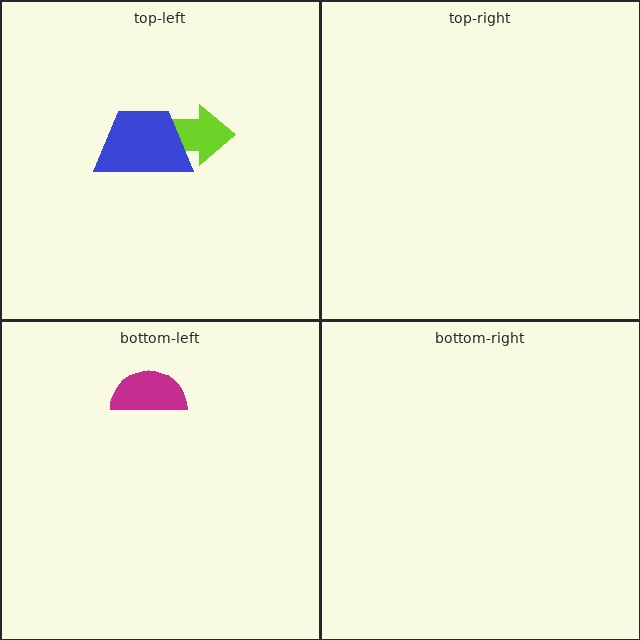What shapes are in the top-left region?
The lime arrow, the blue trapezoid.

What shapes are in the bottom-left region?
The magenta semicircle.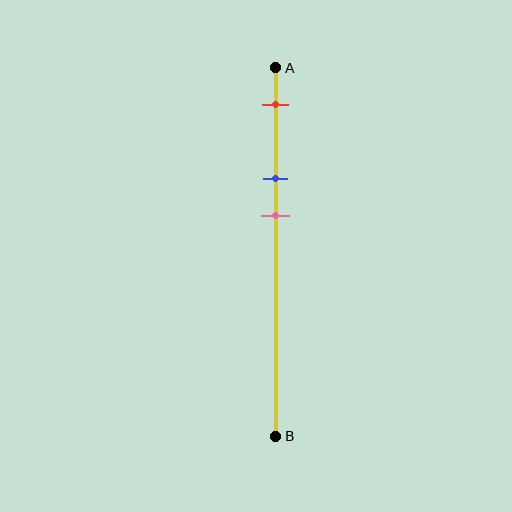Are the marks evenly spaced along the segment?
Yes, the marks are approximately evenly spaced.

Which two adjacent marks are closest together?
The blue and pink marks are the closest adjacent pair.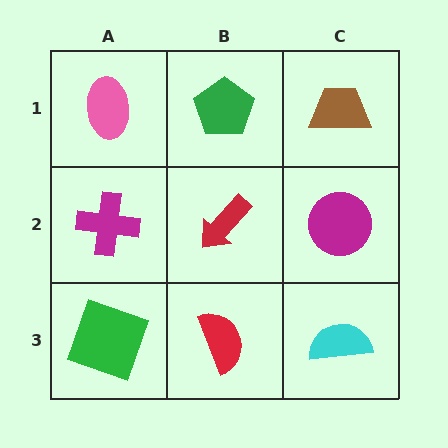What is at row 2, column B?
A red arrow.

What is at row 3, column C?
A cyan semicircle.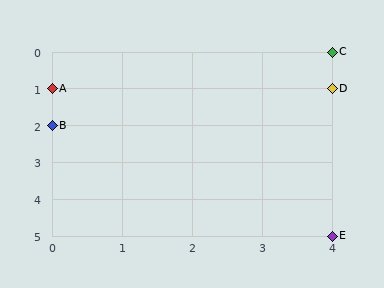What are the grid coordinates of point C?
Point C is at grid coordinates (4, 0).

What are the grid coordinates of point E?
Point E is at grid coordinates (4, 5).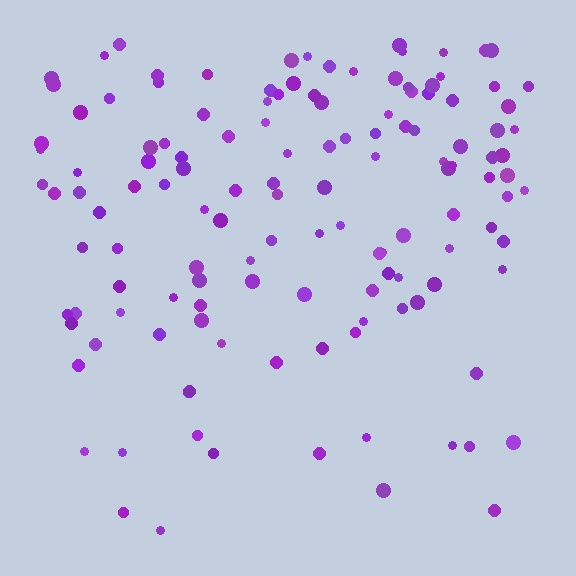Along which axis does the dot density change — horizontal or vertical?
Vertical.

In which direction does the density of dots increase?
From bottom to top, with the top side densest.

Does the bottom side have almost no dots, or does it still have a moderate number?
Still a moderate number, just noticeably fewer than the top.